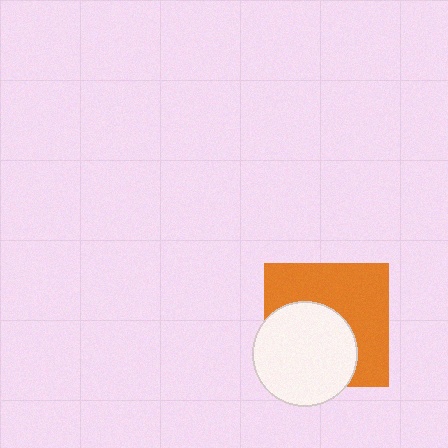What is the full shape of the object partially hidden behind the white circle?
The partially hidden object is an orange square.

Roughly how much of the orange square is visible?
About half of it is visible (roughly 54%).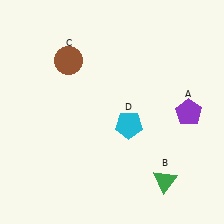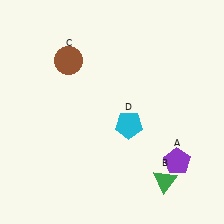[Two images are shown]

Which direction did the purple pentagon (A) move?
The purple pentagon (A) moved down.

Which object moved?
The purple pentagon (A) moved down.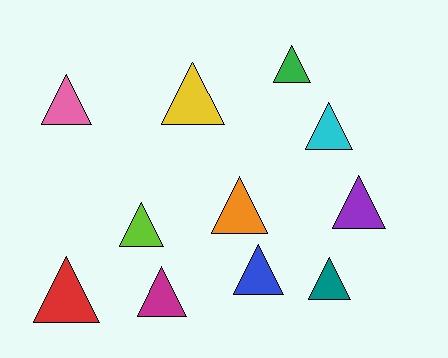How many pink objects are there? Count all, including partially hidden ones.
There is 1 pink object.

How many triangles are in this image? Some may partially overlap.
There are 11 triangles.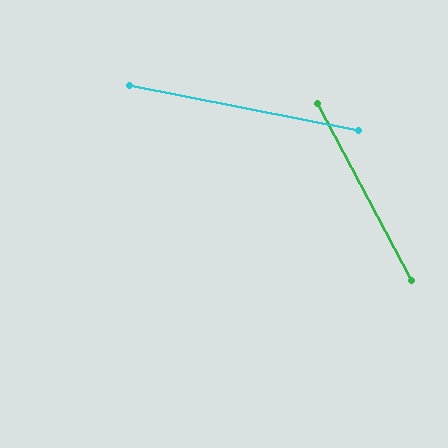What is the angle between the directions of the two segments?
Approximately 51 degrees.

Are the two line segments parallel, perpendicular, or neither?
Neither parallel nor perpendicular — they differ by about 51°.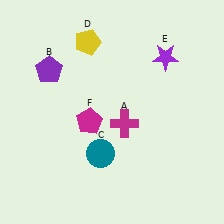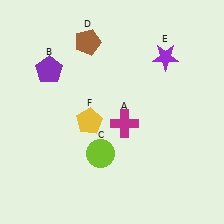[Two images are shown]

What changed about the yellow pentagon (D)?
In Image 1, D is yellow. In Image 2, it changed to brown.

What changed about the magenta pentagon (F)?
In Image 1, F is magenta. In Image 2, it changed to yellow.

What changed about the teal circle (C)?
In Image 1, C is teal. In Image 2, it changed to lime.